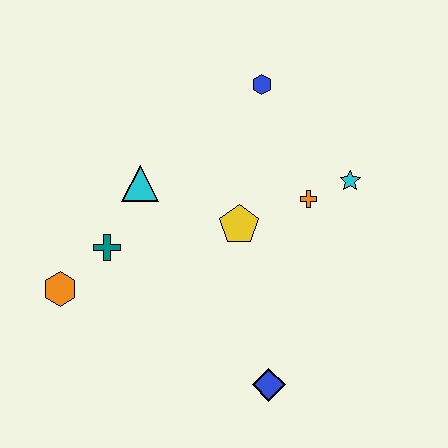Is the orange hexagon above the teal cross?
No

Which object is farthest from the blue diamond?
The blue hexagon is farthest from the blue diamond.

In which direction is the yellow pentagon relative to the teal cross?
The yellow pentagon is to the right of the teal cross.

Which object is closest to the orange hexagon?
The teal cross is closest to the orange hexagon.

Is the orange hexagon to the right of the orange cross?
No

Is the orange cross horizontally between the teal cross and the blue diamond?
No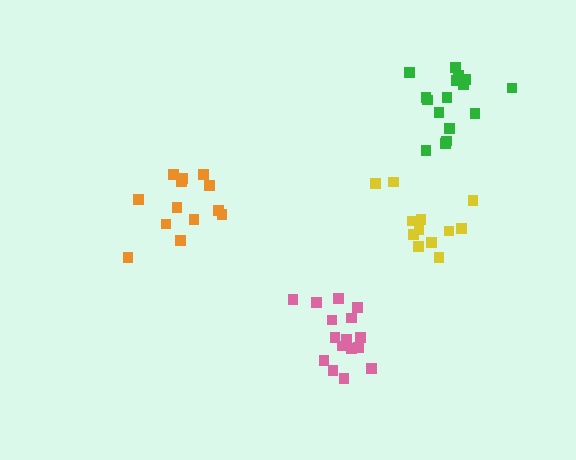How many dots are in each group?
Group 1: 16 dots, Group 2: 17 dots, Group 3: 13 dots, Group 4: 13 dots (59 total).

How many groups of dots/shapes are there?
There are 4 groups.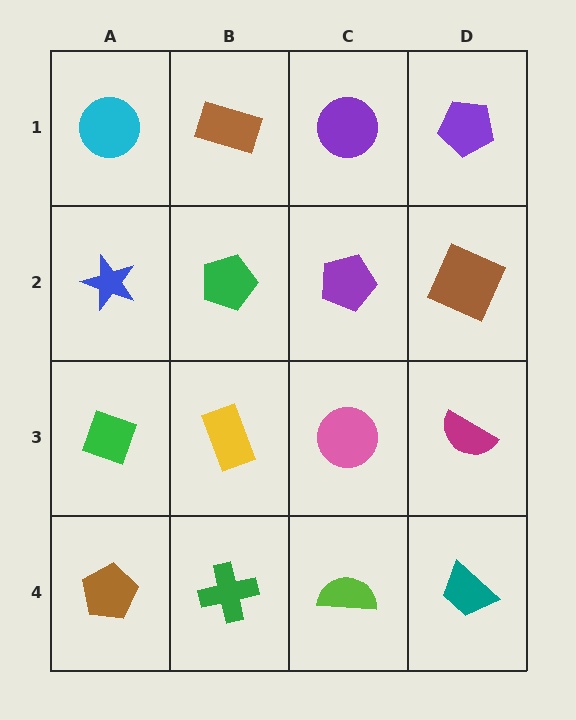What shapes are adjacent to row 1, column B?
A green pentagon (row 2, column B), a cyan circle (row 1, column A), a purple circle (row 1, column C).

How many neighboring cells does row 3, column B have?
4.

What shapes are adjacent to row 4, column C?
A pink circle (row 3, column C), a green cross (row 4, column B), a teal trapezoid (row 4, column D).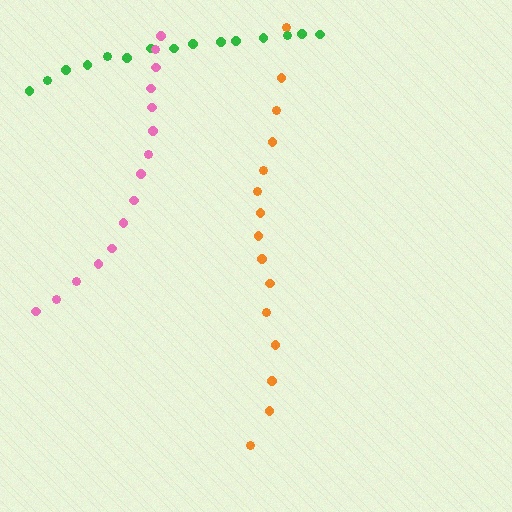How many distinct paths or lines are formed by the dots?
There are 3 distinct paths.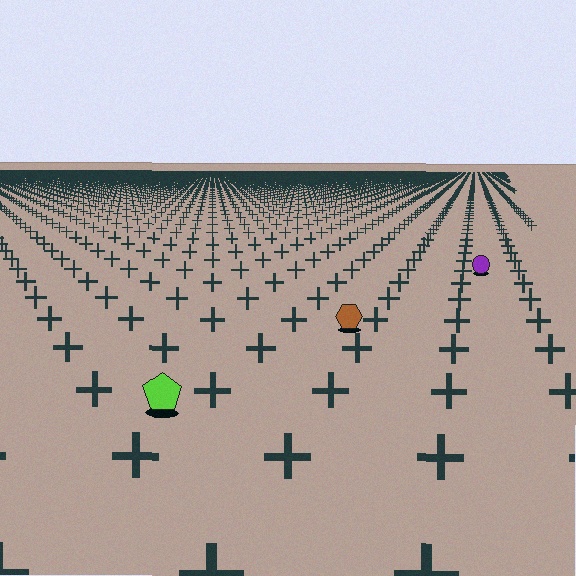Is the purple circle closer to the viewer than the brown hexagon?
No. The brown hexagon is closer — you can tell from the texture gradient: the ground texture is coarser near it.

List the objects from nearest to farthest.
From nearest to farthest: the lime pentagon, the brown hexagon, the purple circle.